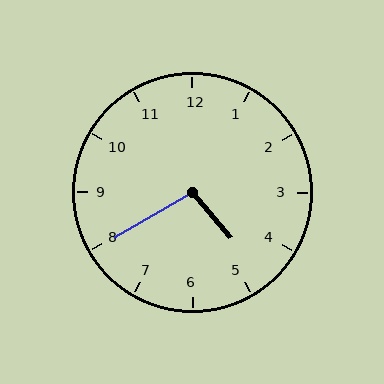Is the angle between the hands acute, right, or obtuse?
It is obtuse.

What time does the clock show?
4:40.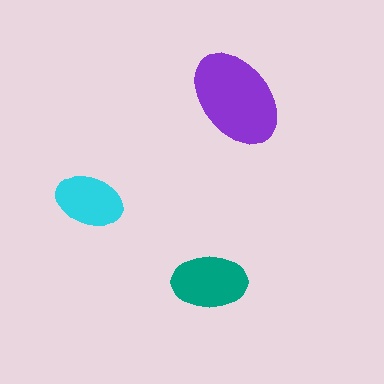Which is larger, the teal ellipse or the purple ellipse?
The purple one.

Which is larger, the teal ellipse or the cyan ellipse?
The teal one.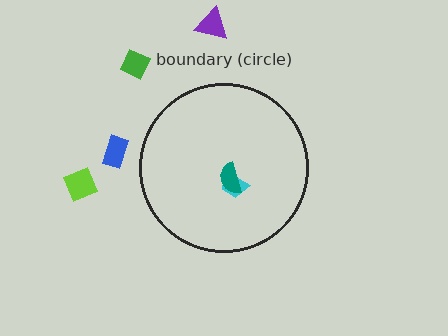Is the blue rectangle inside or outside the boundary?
Outside.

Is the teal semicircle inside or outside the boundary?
Inside.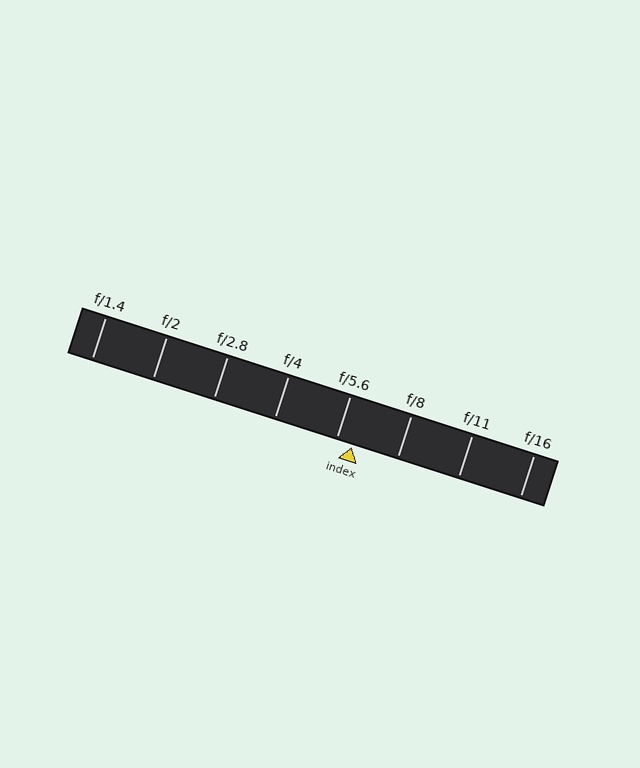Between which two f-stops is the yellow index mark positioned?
The index mark is between f/5.6 and f/8.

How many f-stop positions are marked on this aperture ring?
There are 8 f-stop positions marked.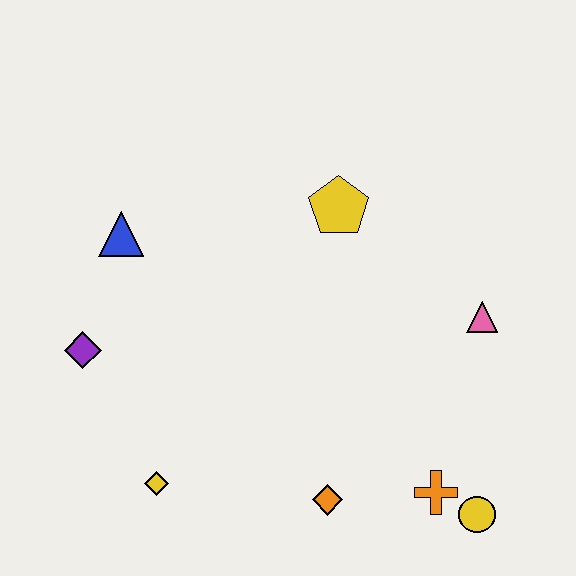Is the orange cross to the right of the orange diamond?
Yes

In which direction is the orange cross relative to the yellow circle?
The orange cross is to the left of the yellow circle.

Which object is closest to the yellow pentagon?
The pink triangle is closest to the yellow pentagon.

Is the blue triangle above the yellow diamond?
Yes